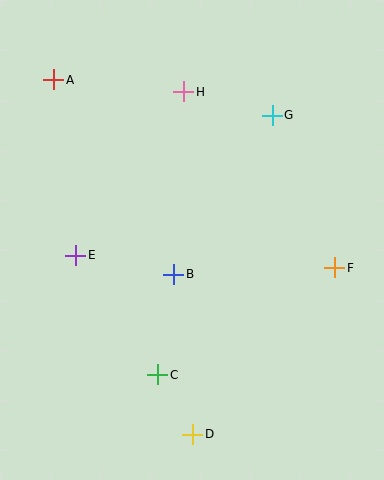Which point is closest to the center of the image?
Point B at (174, 274) is closest to the center.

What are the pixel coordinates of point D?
Point D is at (193, 434).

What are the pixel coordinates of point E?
Point E is at (76, 255).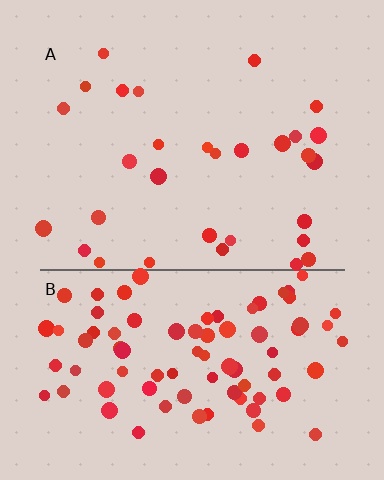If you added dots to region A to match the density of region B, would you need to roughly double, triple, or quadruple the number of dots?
Approximately triple.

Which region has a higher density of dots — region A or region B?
B (the bottom).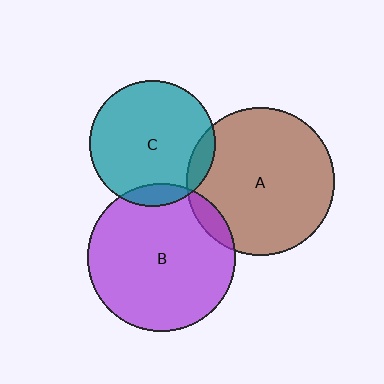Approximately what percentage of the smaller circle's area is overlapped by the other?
Approximately 5%.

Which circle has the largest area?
Circle B (purple).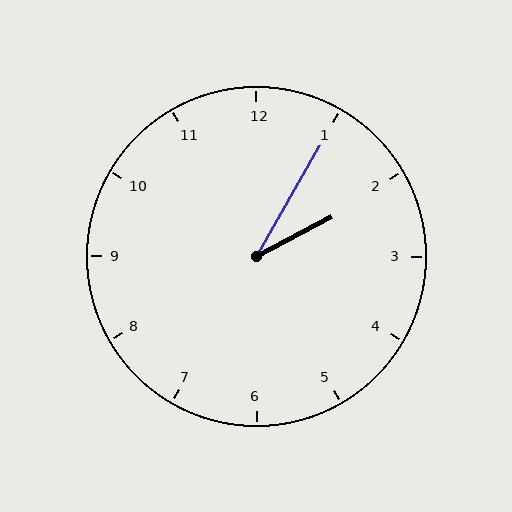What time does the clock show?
2:05.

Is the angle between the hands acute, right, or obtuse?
It is acute.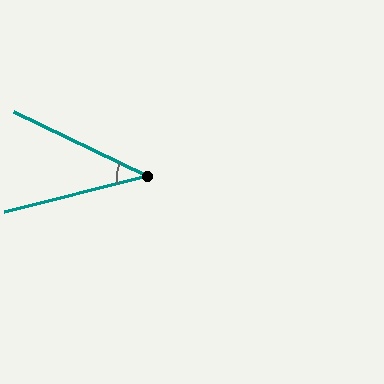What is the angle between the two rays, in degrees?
Approximately 40 degrees.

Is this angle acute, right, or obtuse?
It is acute.